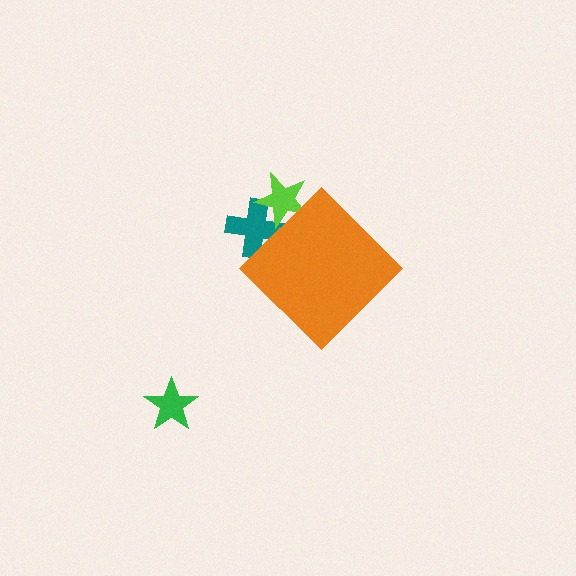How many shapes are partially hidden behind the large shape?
2 shapes are partially hidden.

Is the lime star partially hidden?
Yes, the lime star is partially hidden behind the orange diamond.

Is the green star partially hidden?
No, the green star is fully visible.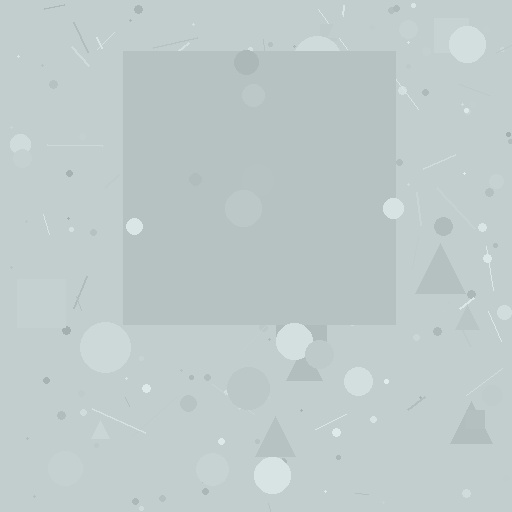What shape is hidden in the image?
A square is hidden in the image.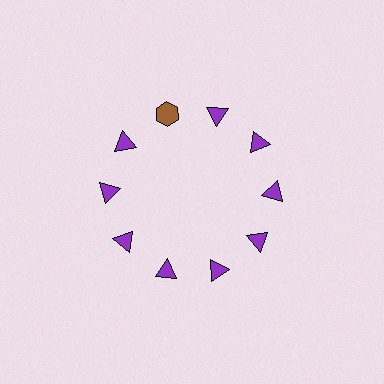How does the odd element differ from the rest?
It differs in both color (brown instead of purple) and shape (hexagon instead of triangle).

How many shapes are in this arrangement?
There are 10 shapes arranged in a ring pattern.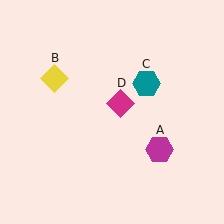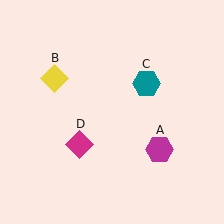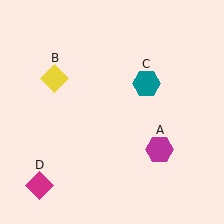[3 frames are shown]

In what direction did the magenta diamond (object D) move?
The magenta diamond (object D) moved down and to the left.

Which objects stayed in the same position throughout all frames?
Magenta hexagon (object A) and yellow diamond (object B) and teal hexagon (object C) remained stationary.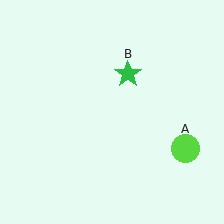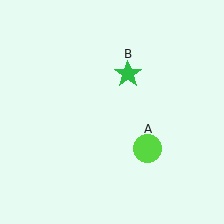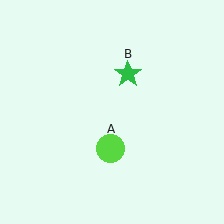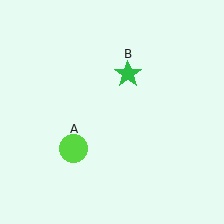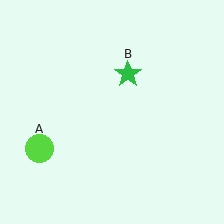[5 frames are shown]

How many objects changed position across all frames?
1 object changed position: lime circle (object A).